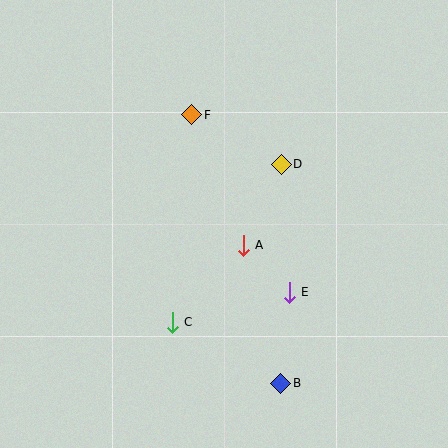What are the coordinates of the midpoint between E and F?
The midpoint between E and F is at (240, 204).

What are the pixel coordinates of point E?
Point E is at (289, 292).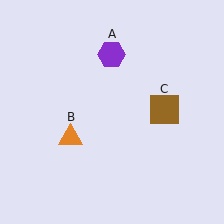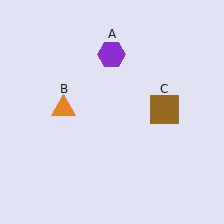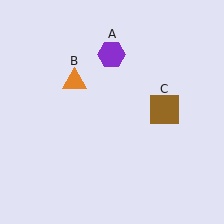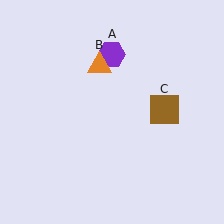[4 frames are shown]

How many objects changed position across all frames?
1 object changed position: orange triangle (object B).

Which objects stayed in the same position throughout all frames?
Purple hexagon (object A) and brown square (object C) remained stationary.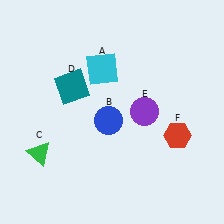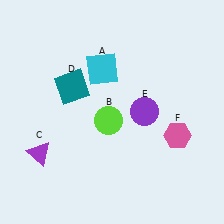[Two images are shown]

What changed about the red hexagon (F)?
In Image 1, F is red. In Image 2, it changed to pink.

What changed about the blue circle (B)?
In Image 1, B is blue. In Image 2, it changed to lime.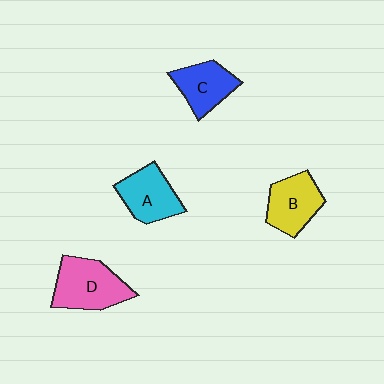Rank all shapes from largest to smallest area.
From largest to smallest: D (pink), A (cyan), B (yellow), C (blue).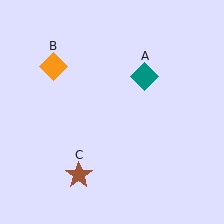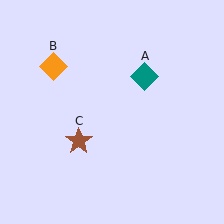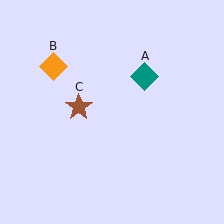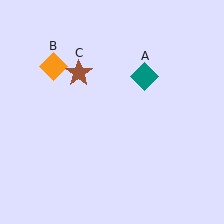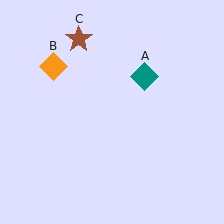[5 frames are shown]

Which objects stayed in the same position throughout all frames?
Teal diamond (object A) and orange diamond (object B) remained stationary.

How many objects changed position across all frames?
1 object changed position: brown star (object C).